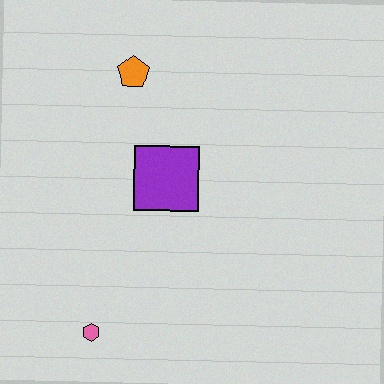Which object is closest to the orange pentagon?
The purple square is closest to the orange pentagon.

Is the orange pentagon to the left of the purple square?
Yes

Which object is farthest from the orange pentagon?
The pink hexagon is farthest from the orange pentagon.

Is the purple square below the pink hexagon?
No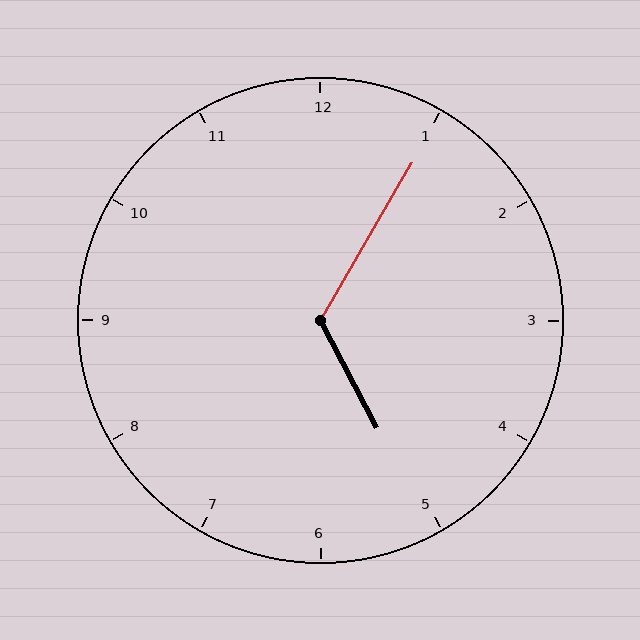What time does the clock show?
5:05.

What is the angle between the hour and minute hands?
Approximately 122 degrees.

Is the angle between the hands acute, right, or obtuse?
It is obtuse.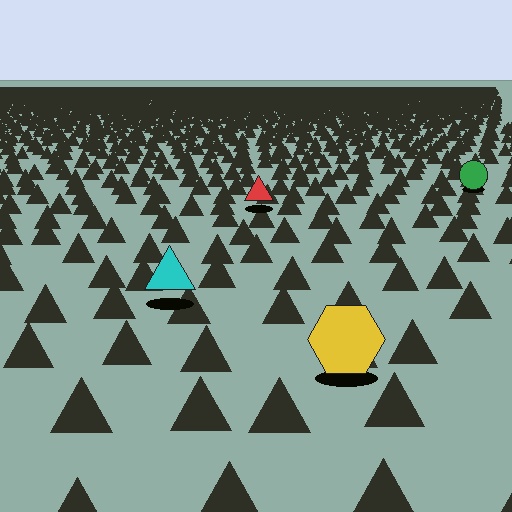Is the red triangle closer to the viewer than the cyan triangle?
No. The cyan triangle is closer — you can tell from the texture gradient: the ground texture is coarser near it.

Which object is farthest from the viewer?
The green circle is farthest from the viewer. It appears smaller and the ground texture around it is denser.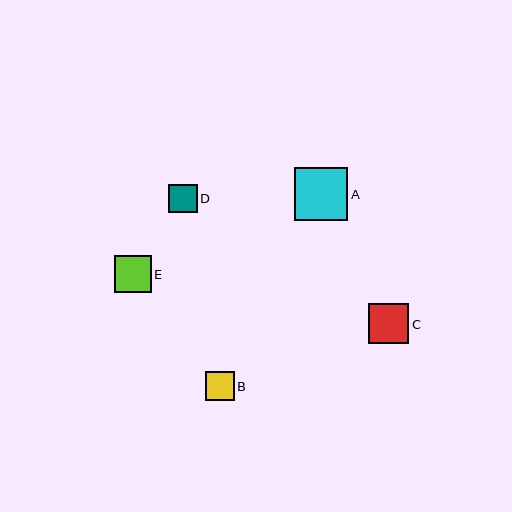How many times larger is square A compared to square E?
Square A is approximately 1.5 times the size of square E.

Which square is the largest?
Square A is the largest with a size of approximately 53 pixels.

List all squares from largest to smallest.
From largest to smallest: A, C, E, B, D.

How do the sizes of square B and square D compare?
Square B and square D are approximately the same size.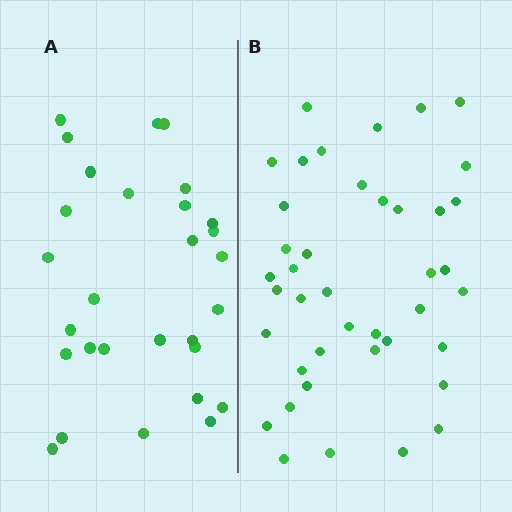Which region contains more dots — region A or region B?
Region B (the right region) has more dots.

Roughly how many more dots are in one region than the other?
Region B has roughly 12 or so more dots than region A.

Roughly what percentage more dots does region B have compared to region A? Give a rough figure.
About 40% more.